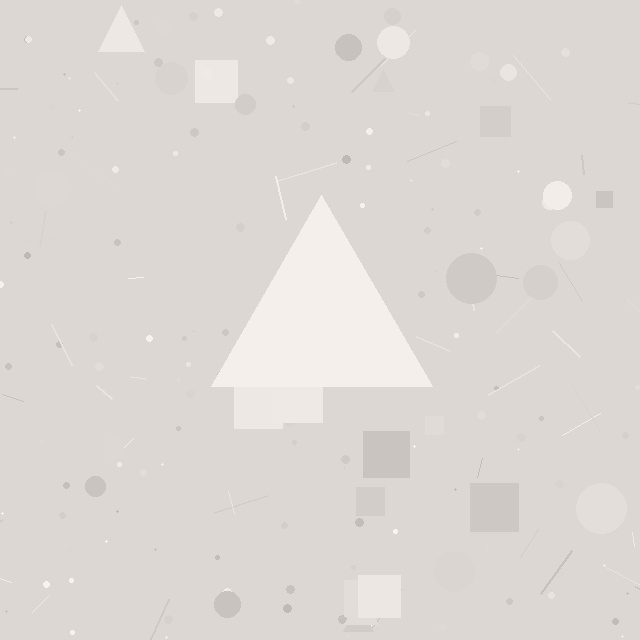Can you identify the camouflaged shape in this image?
The camouflaged shape is a triangle.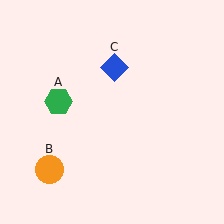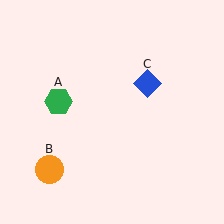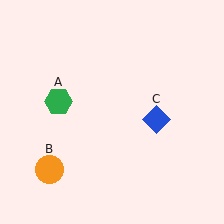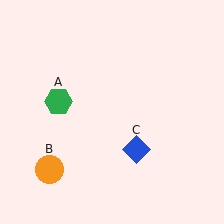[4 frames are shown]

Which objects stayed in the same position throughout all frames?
Green hexagon (object A) and orange circle (object B) remained stationary.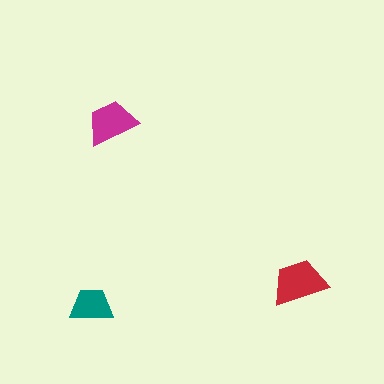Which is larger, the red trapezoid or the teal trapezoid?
The red one.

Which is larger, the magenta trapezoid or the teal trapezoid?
The magenta one.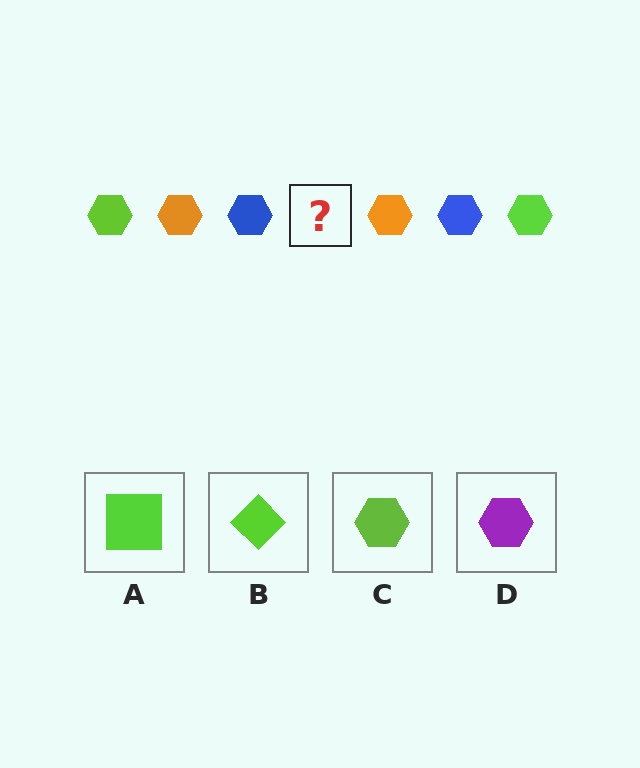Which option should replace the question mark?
Option C.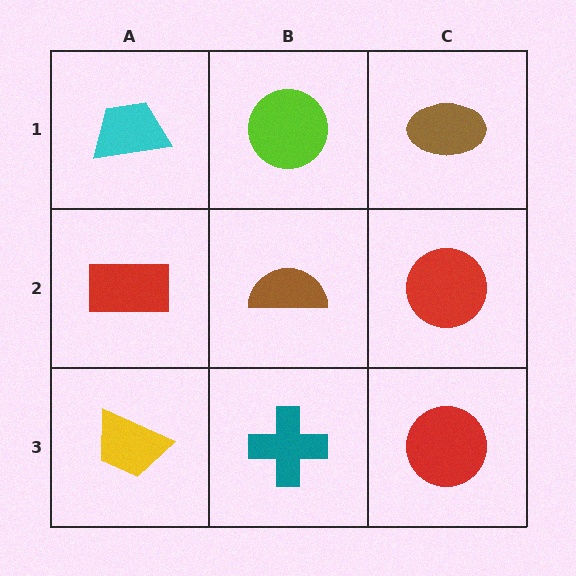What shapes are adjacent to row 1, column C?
A red circle (row 2, column C), a lime circle (row 1, column B).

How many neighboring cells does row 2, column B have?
4.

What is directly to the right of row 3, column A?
A teal cross.